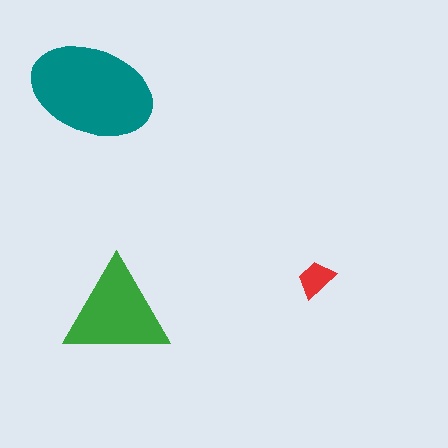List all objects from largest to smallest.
The teal ellipse, the green triangle, the red trapezoid.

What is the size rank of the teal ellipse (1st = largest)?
1st.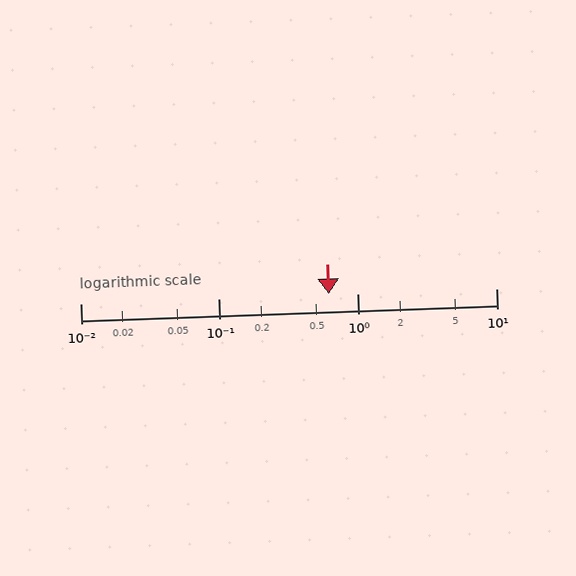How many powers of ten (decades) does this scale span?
The scale spans 3 decades, from 0.01 to 10.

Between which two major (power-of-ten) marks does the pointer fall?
The pointer is between 0.1 and 1.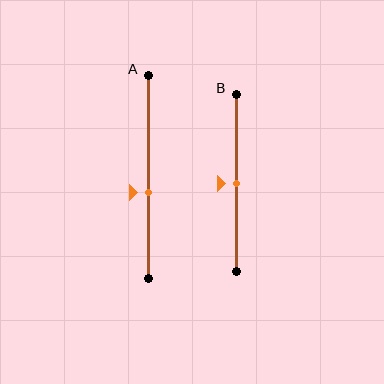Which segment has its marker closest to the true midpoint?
Segment B has its marker closest to the true midpoint.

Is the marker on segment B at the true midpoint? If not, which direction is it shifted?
Yes, the marker on segment B is at the true midpoint.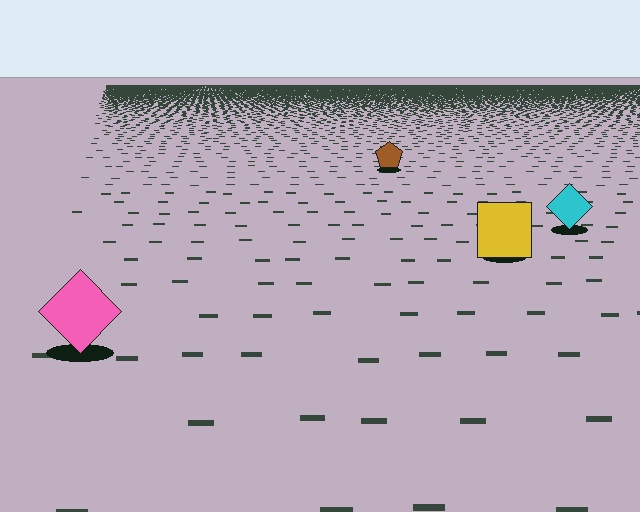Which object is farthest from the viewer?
The brown pentagon is farthest from the viewer. It appears smaller and the ground texture around it is denser.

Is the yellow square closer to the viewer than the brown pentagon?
Yes. The yellow square is closer — you can tell from the texture gradient: the ground texture is coarser near it.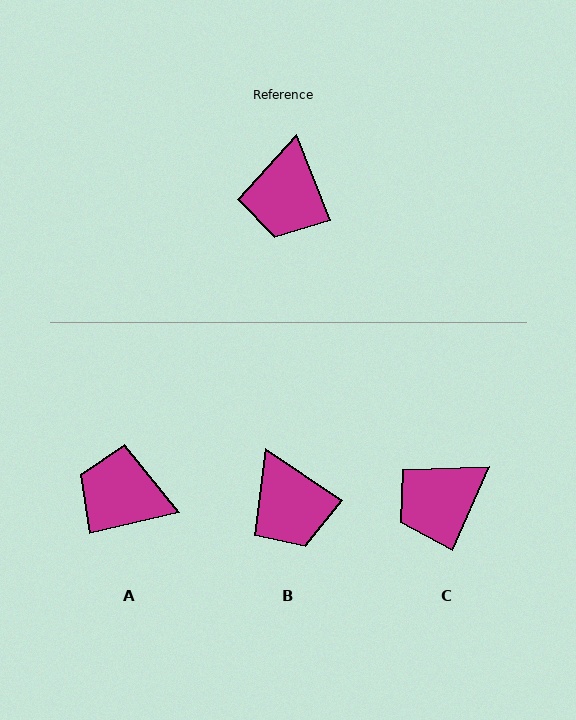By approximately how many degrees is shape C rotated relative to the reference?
Approximately 46 degrees clockwise.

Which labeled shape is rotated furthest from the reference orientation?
A, about 99 degrees away.